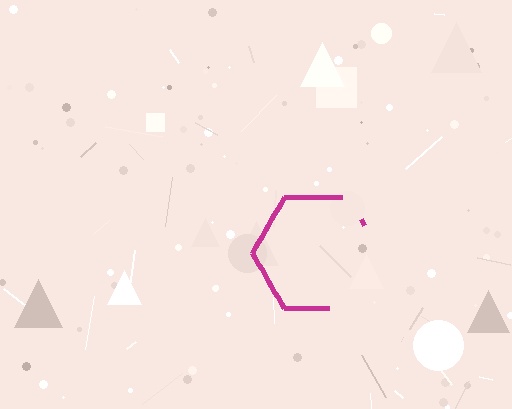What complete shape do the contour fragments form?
The contour fragments form a hexagon.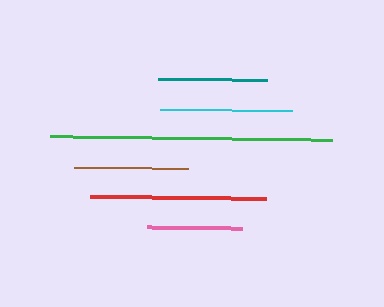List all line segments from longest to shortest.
From longest to shortest: green, red, cyan, brown, teal, pink.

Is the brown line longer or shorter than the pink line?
The brown line is longer than the pink line.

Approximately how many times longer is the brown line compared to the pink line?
The brown line is approximately 1.2 times the length of the pink line.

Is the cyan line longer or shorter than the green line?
The green line is longer than the cyan line.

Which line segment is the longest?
The green line is the longest at approximately 281 pixels.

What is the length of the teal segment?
The teal segment is approximately 109 pixels long.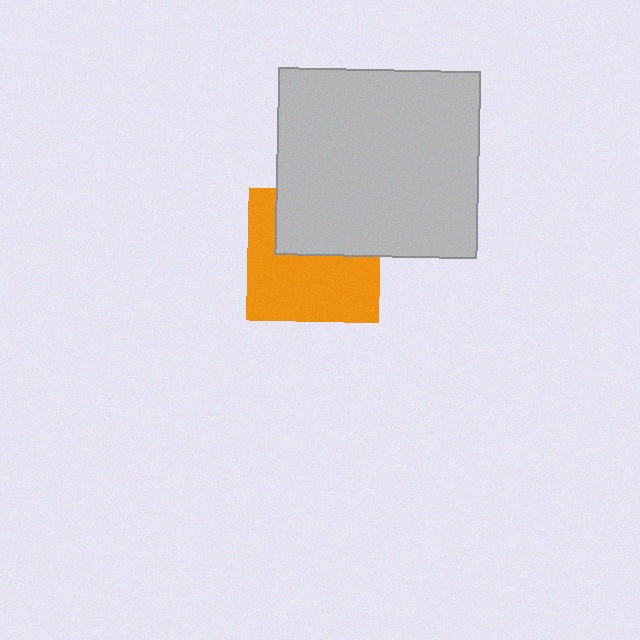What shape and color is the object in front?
The object in front is a light gray rectangle.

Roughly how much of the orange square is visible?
About half of it is visible (roughly 60%).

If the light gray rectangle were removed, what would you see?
You would see the complete orange square.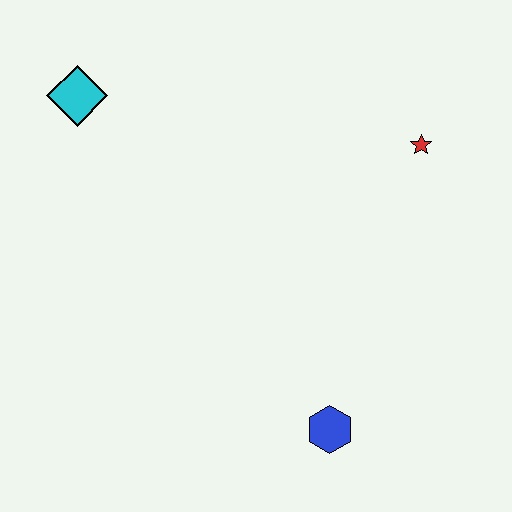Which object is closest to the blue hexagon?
The red star is closest to the blue hexagon.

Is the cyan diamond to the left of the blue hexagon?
Yes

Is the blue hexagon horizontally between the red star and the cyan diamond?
Yes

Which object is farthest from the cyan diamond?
The blue hexagon is farthest from the cyan diamond.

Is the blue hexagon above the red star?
No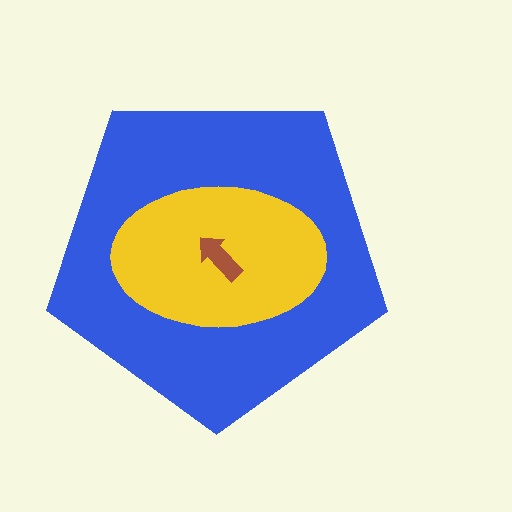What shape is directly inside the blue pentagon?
The yellow ellipse.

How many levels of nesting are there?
3.